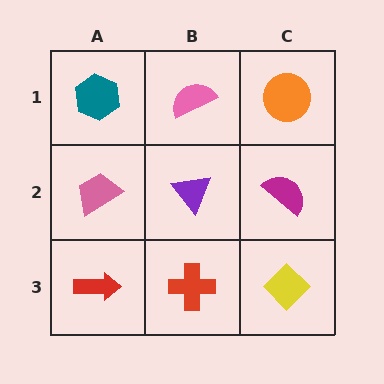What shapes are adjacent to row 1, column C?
A magenta semicircle (row 2, column C), a pink semicircle (row 1, column B).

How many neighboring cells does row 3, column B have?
3.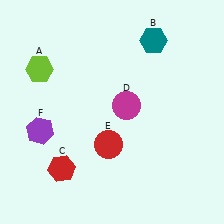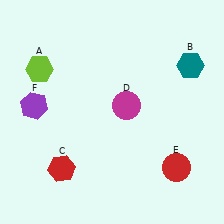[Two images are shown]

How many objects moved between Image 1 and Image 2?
3 objects moved between the two images.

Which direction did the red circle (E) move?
The red circle (E) moved right.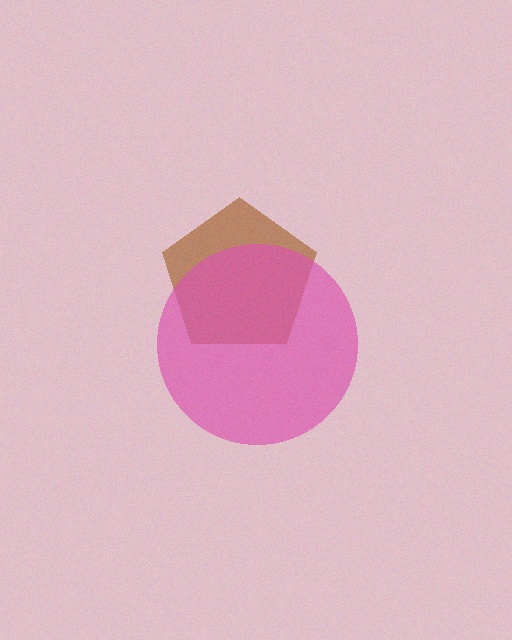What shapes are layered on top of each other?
The layered shapes are: a brown pentagon, a pink circle.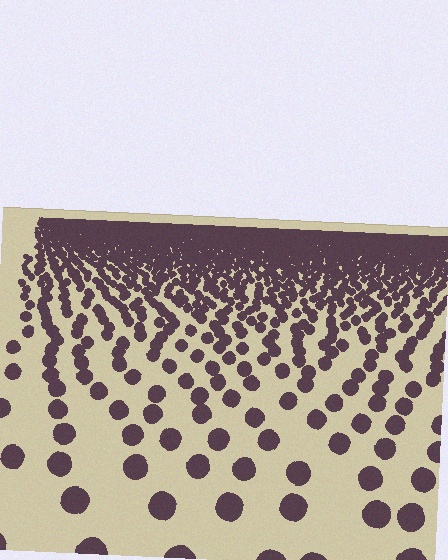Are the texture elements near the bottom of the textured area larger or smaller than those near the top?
Larger. Near the bottom, elements are closer to the viewer and appear at a bigger on-screen size.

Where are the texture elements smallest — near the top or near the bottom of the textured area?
Near the top.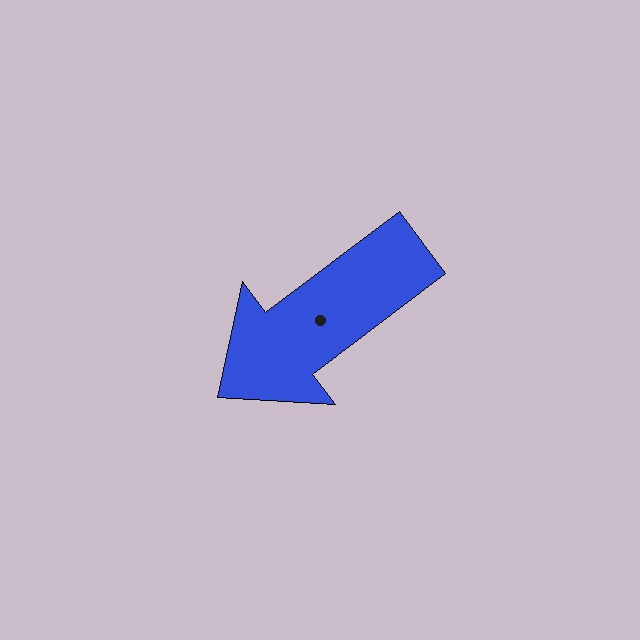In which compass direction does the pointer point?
Southwest.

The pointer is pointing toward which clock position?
Roughly 8 o'clock.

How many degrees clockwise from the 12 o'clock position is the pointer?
Approximately 233 degrees.